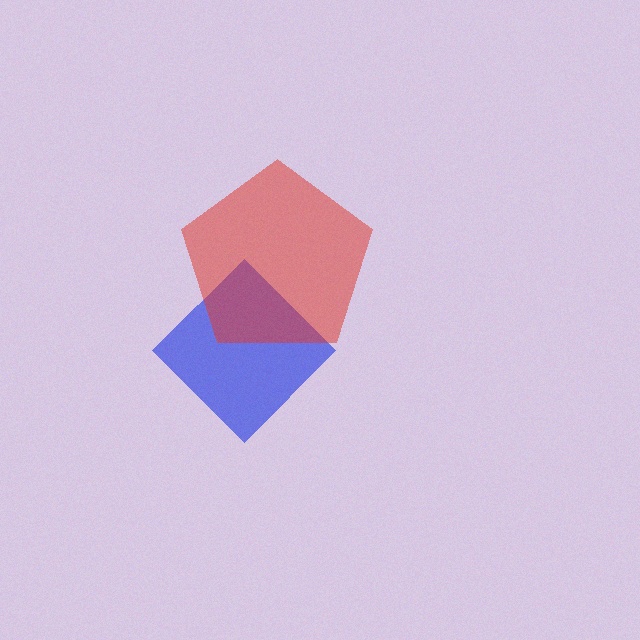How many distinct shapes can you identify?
There are 2 distinct shapes: a blue diamond, a red pentagon.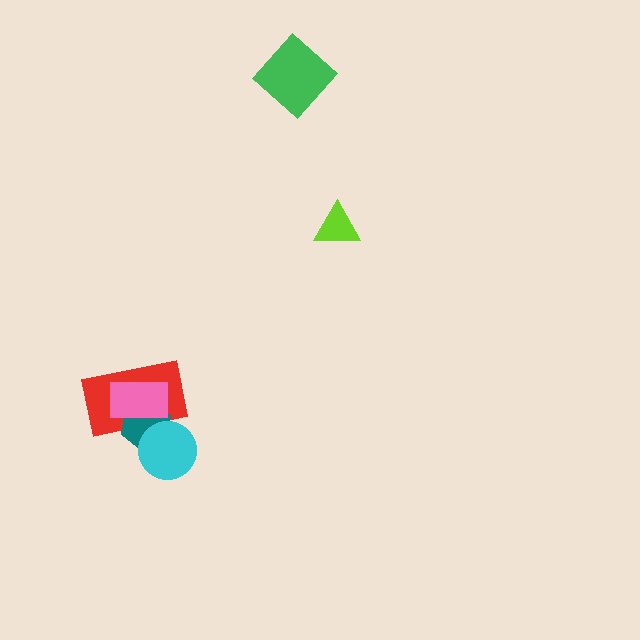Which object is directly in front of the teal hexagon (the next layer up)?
The pink rectangle is directly in front of the teal hexagon.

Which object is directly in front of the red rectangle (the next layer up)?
The teal hexagon is directly in front of the red rectangle.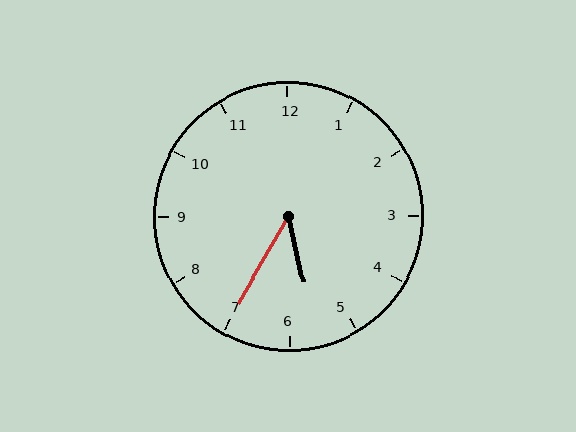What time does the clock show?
5:35.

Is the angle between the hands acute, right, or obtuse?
It is acute.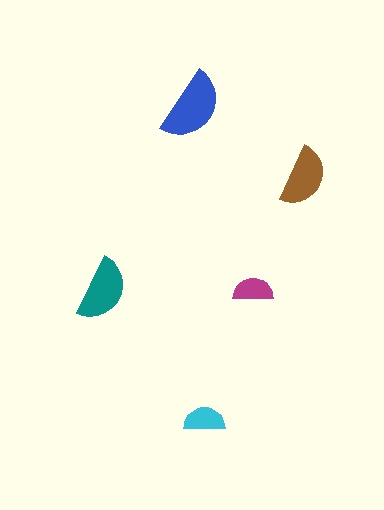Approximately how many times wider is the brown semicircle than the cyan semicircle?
About 1.5 times wider.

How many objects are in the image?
There are 5 objects in the image.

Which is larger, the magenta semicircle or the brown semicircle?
The brown one.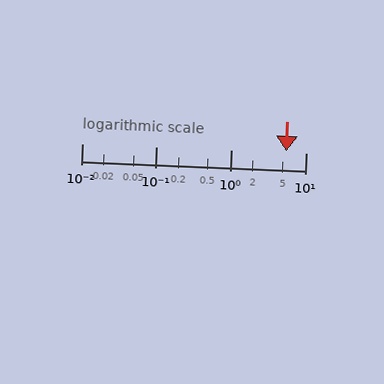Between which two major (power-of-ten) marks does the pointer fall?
The pointer is between 1 and 10.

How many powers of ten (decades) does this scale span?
The scale spans 3 decades, from 0.01 to 10.